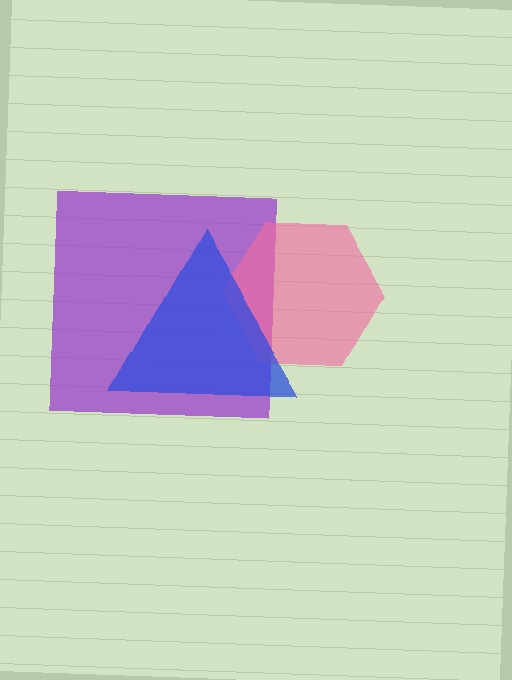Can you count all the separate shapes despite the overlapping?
Yes, there are 3 separate shapes.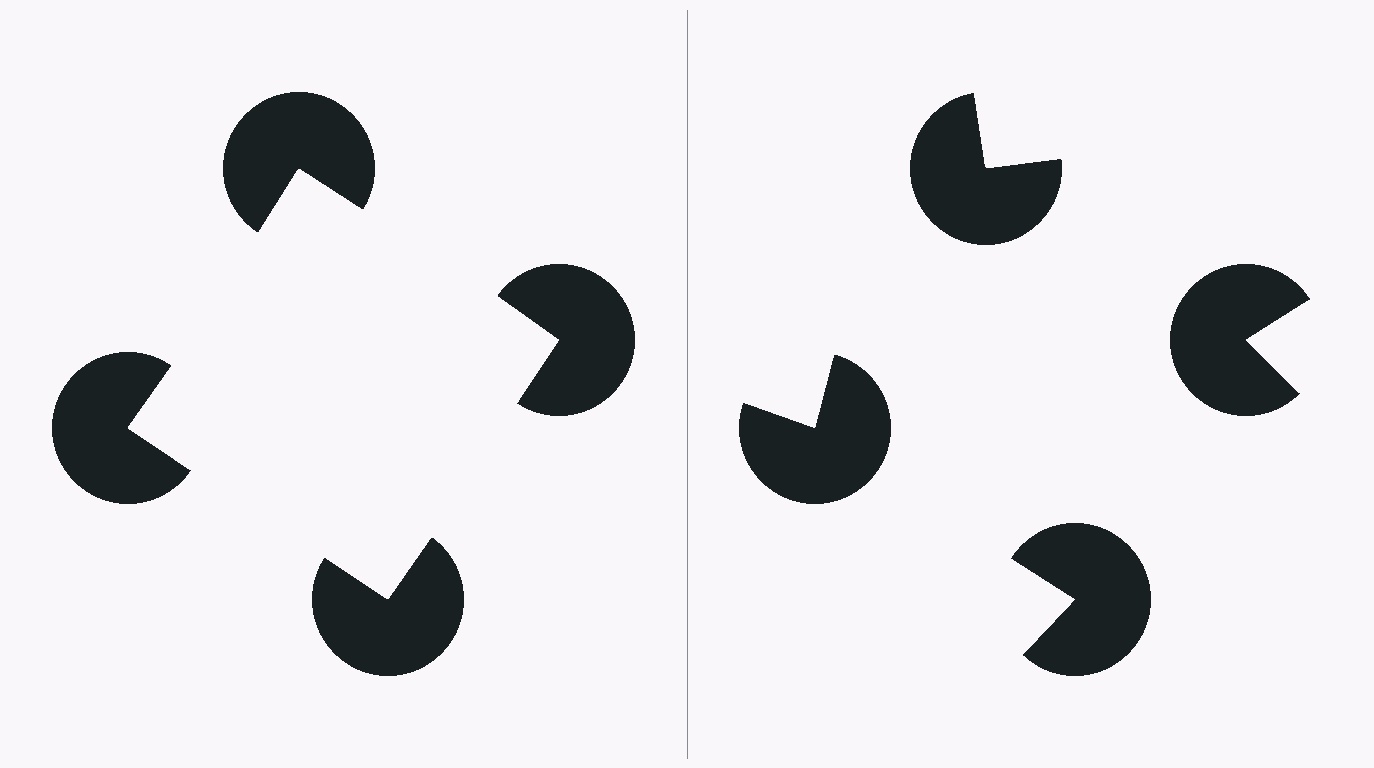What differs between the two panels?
The pac-man discs are positioned identically on both sides; only the wedge orientations differ. On the left they align to a square; on the right they are misaligned.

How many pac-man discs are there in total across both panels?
8 — 4 on each side.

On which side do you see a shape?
An illusory square appears on the left side. On the right side the wedge cuts are rotated, so no coherent shape forms.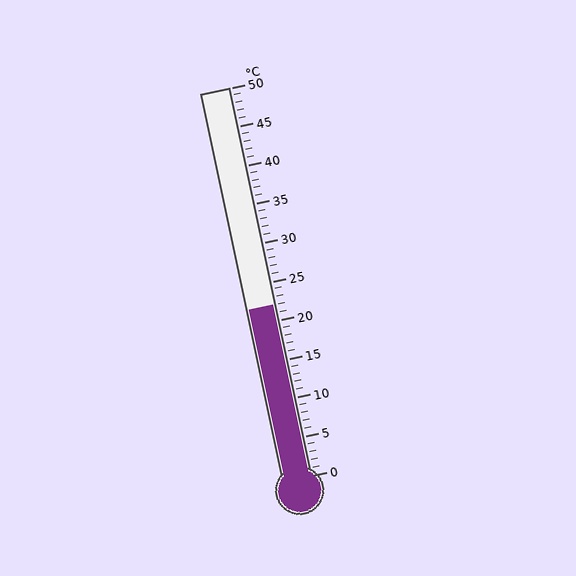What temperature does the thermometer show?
The thermometer shows approximately 22°C.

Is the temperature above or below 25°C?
The temperature is below 25°C.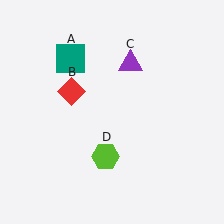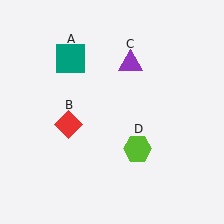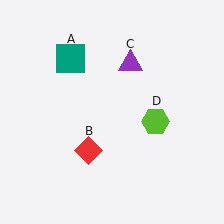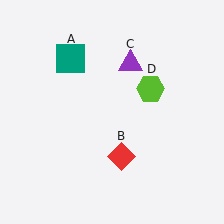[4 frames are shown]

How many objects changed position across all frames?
2 objects changed position: red diamond (object B), lime hexagon (object D).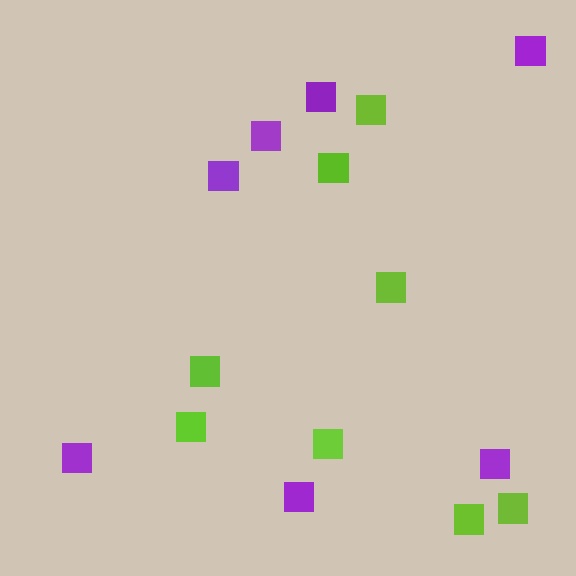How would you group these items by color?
There are 2 groups: one group of lime squares (8) and one group of purple squares (7).